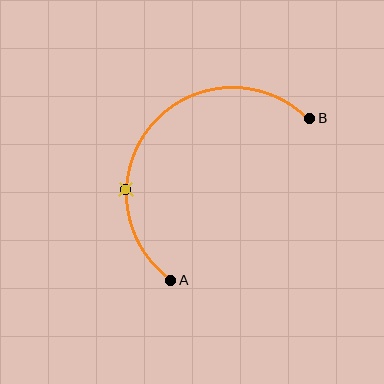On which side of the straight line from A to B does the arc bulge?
The arc bulges above and to the left of the straight line connecting A and B.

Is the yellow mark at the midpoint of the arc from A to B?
No. The yellow mark lies on the arc but is closer to endpoint A. The arc midpoint would be at the point on the curve equidistant along the arc from both A and B.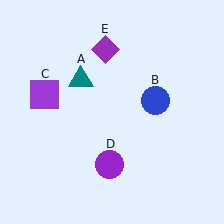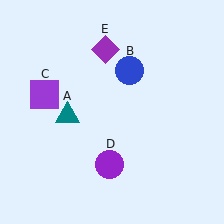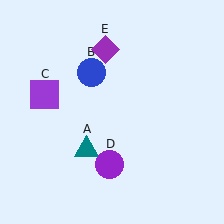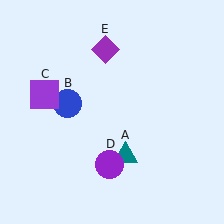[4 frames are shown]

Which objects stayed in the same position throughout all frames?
Purple square (object C) and purple circle (object D) and purple diamond (object E) remained stationary.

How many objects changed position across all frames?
2 objects changed position: teal triangle (object A), blue circle (object B).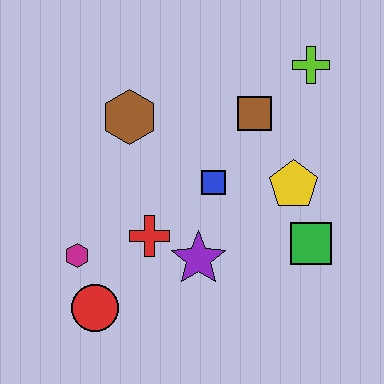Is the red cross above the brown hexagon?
No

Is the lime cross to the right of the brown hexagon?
Yes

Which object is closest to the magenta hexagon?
The red circle is closest to the magenta hexagon.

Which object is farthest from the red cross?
The lime cross is farthest from the red cross.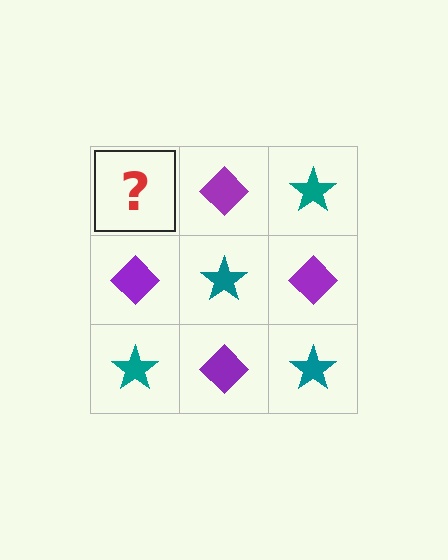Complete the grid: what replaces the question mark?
The question mark should be replaced with a teal star.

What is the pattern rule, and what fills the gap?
The rule is that it alternates teal star and purple diamond in a checkerboard pattern. The gap should be filled with a teal star.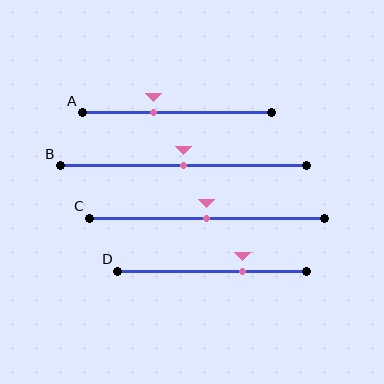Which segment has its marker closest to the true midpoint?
Segment B has its marker closest to the true midpoint.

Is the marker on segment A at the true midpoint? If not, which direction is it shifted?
No, the marker on segment A is shifted to the left by about 13% of the segment length.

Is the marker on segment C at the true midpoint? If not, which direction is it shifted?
Yes, the marker on segment C is at the true midpoint.